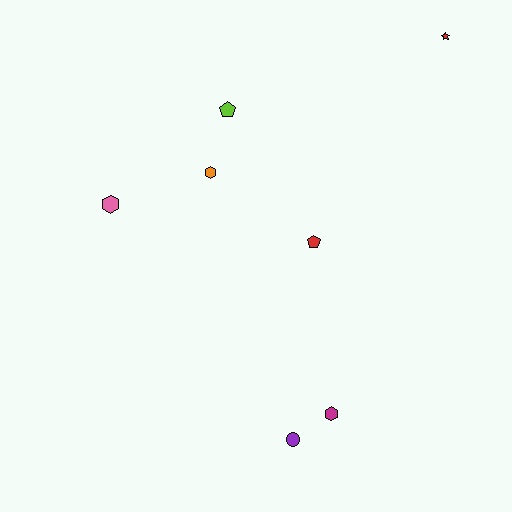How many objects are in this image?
There are 7 objects.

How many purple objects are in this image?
There is 1 purple object.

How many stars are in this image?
There is 1 star.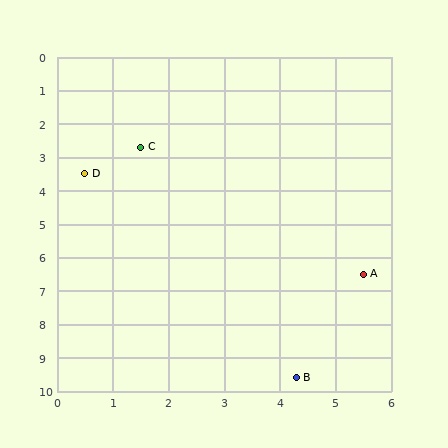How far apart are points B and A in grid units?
Points B and A are about 3.3 grid units apart.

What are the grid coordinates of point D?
Point D is at approximately (0.5, 3.5).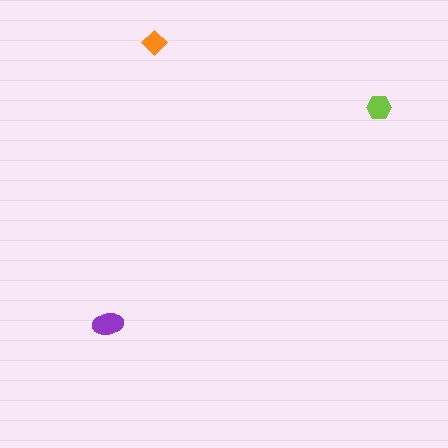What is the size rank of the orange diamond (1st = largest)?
3rd.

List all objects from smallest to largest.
The orange diamond, the lime hexagon, the purple ellipse.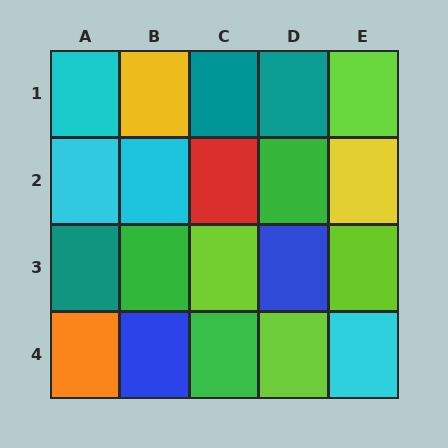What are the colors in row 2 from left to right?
Cyan, cyan, red, green, yellow.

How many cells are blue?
2 cells are blue.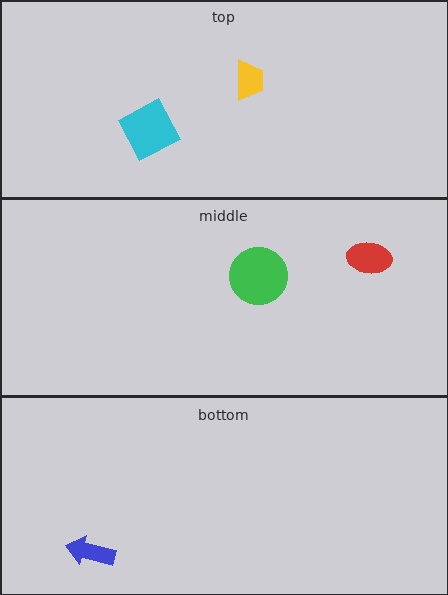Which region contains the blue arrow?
The bottom region.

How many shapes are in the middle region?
2.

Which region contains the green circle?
The middle region.